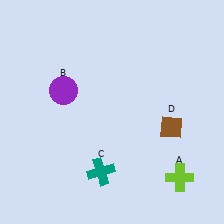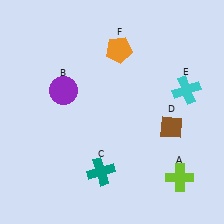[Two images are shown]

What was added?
A cyan cross (E), an orange pentagon (F) were added in Image 2.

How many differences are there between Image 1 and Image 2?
There are 2 differences between the two images.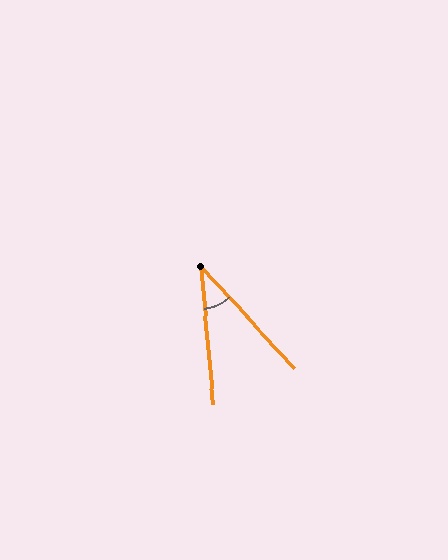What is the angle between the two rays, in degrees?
Approximately 37 degrees.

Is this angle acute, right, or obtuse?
It is acute.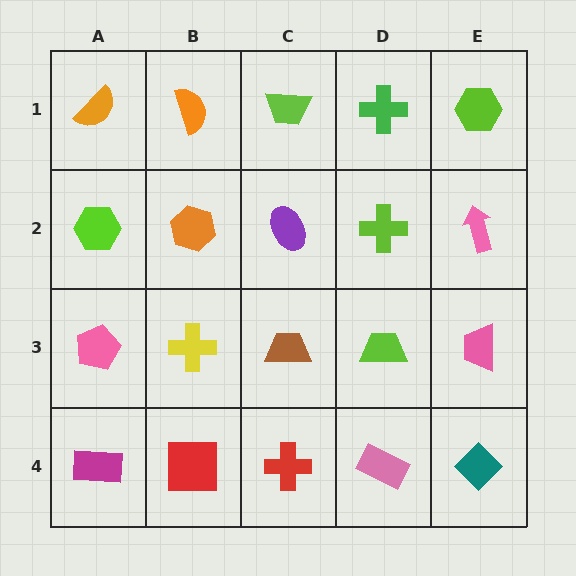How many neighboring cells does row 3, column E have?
3.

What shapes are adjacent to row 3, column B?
An orange hexagon (row 2, column B), a red square (row 4, column B), a pink pentagon (row 3, column A), a brown trapezoid (row 3, column C).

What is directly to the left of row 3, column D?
A brown trapezoid.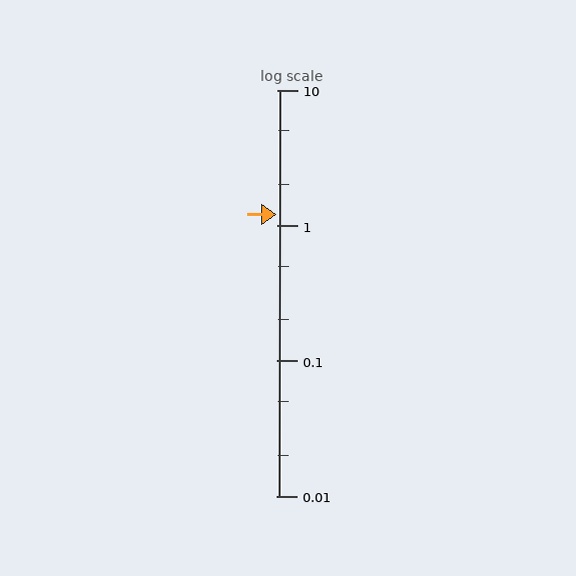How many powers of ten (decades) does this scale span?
The scale spans 3 decades, from 0.01 to 10.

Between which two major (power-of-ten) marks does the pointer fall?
The pointer is between 1 and 10.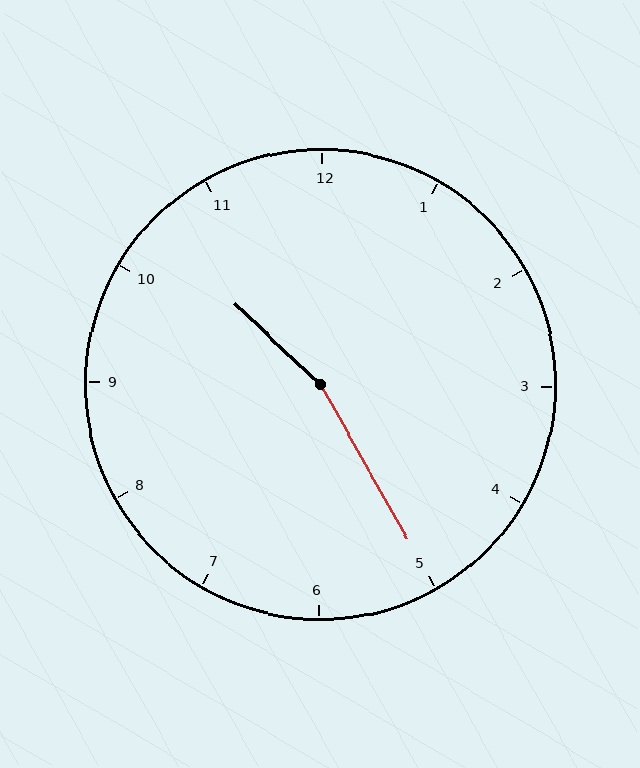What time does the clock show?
10:25.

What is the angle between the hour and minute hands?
Approximately 162 degrees.